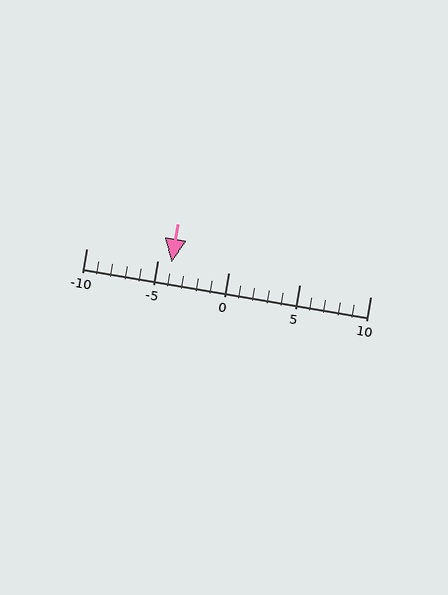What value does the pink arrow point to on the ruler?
The pink arrow points to approximately -4.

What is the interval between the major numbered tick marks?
The major tick marks are spaced 5 units apart.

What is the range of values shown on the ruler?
The ruler shows values from -10 to 10.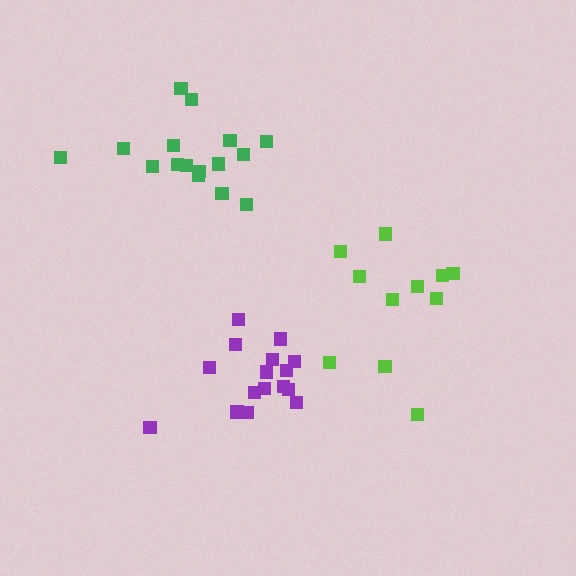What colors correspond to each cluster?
The clusters are colored: lime, green, purple.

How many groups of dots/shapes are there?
There are 3 groups.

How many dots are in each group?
Group 1: 11 dots, Group 2: 16 dots, Group 3: 16 dots (43 total).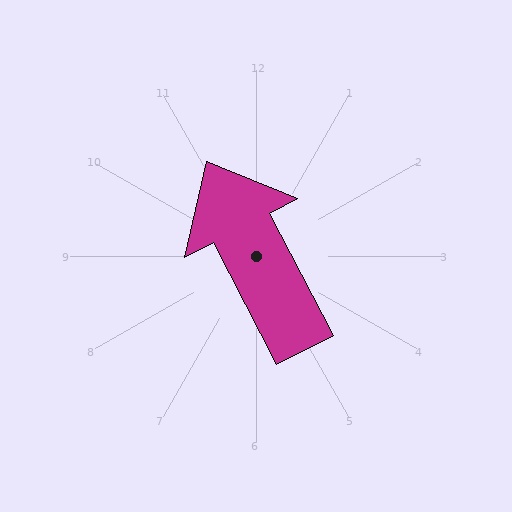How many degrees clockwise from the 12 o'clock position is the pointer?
Approximately 332 degrees.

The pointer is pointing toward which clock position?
Roughly 11 o'clock.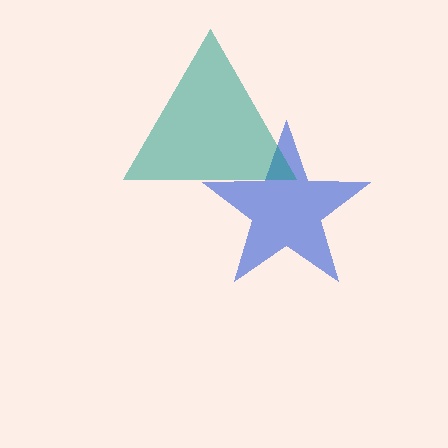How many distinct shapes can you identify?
There are 2 distinct shapes: a blue star, a teal triangle.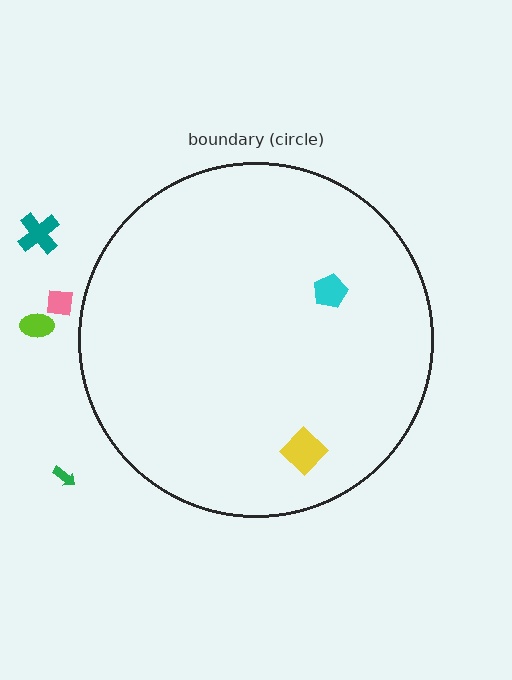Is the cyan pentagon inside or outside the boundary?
Inside.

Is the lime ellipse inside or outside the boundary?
Outside.